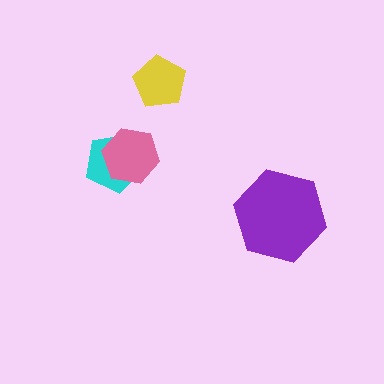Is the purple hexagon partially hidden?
No, no other shape covers it.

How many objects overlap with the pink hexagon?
1 object overlaps with the pink hexagon.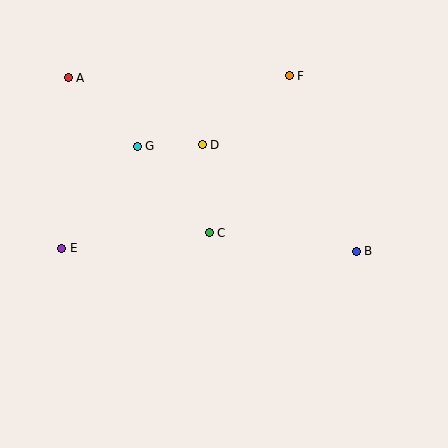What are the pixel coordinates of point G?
Point G is at (137, 146).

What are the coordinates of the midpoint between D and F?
The midpoint between D and F is at (246, 110).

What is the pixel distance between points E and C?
The distance between E and C is 148 pixels.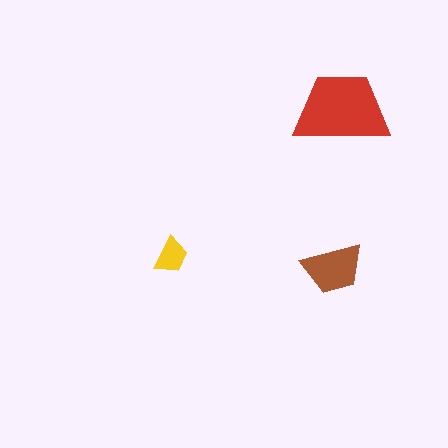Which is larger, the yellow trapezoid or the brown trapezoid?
The brown one.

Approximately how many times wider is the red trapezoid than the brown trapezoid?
About 1.5 times wider.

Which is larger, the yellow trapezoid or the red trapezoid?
The red one.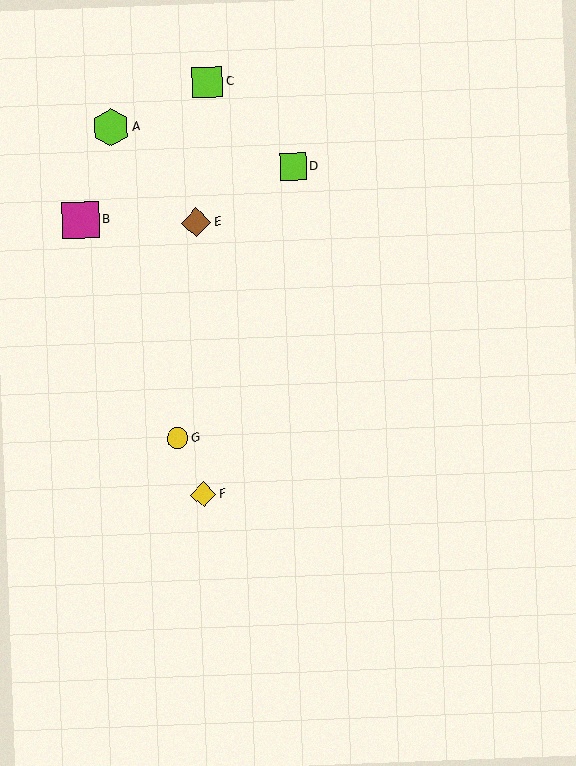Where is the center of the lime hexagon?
The center of the lime hexagon is at (111, 127).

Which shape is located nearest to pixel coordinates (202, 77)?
The lime square (labeled C) at (207, 82) is nearest to that location.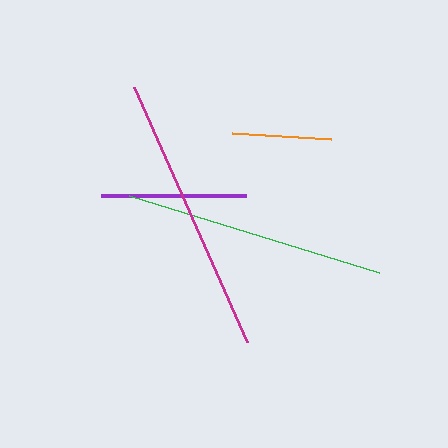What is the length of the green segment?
The green segment is approximately 262 pixels long.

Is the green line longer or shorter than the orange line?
The green line is longer than the orange line.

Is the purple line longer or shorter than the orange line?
The purple line is longer than the orange line.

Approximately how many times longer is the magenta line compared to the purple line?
The magenta line is approximately 1.9 times the length of the purple line.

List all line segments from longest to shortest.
From longest to shortest: magenta, green, purple, orange.